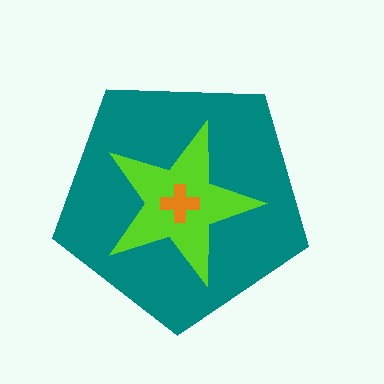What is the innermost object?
The orange cross.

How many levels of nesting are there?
3.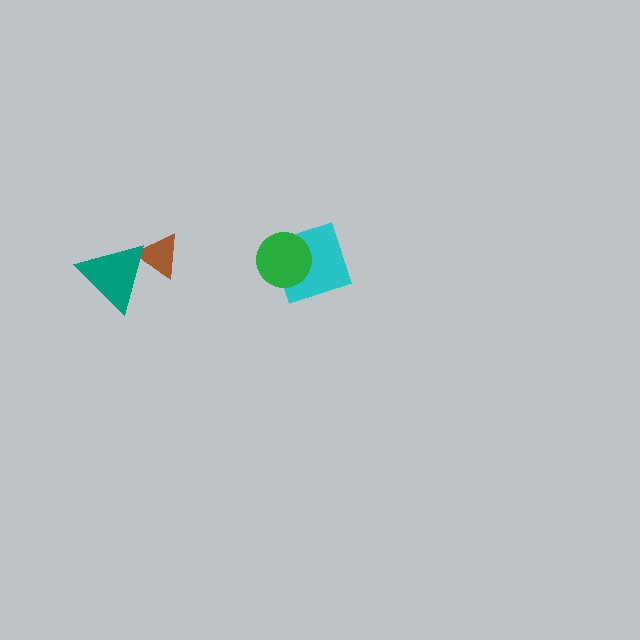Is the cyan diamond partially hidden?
Yes, it is partially covered by another shape.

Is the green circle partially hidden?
No, no other shape covers it.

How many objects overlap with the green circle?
1 object overlaps with the green circle.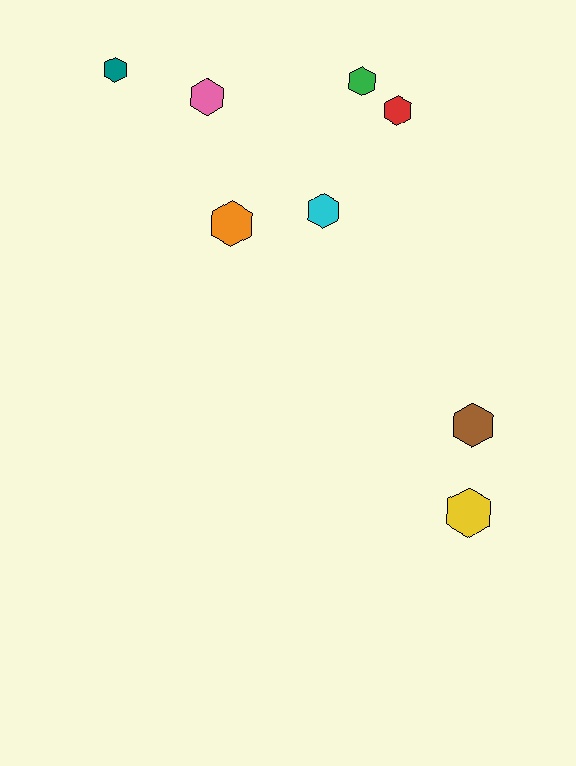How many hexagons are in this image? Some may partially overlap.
There are 8 hexagons.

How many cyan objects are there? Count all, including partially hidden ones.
There is 1 cyan object.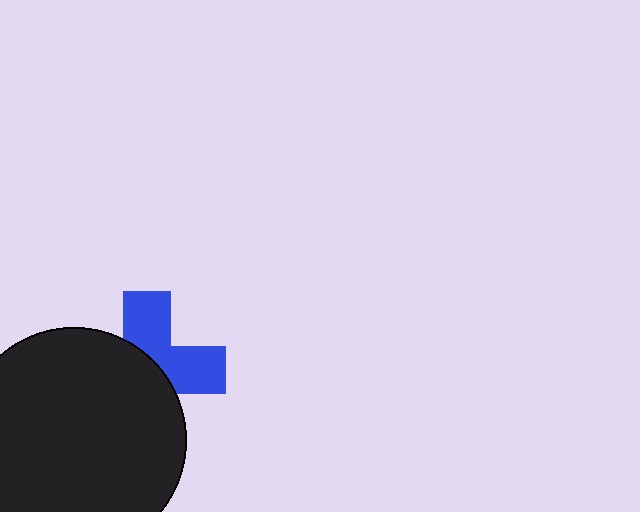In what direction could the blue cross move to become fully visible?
The blue cross could move toward the upper-right. That would shift it out from behind the black circle entirely.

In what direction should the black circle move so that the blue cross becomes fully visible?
The black circle should move toward the lower-left. That is the shortest direction to clear the overlap and leave the blue cross fully visible.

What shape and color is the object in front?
The object in front is a black circle.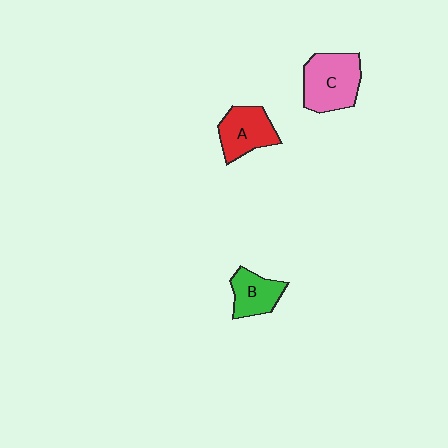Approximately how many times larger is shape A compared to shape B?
Approximately 1.2 times.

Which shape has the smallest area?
Shape B (green).